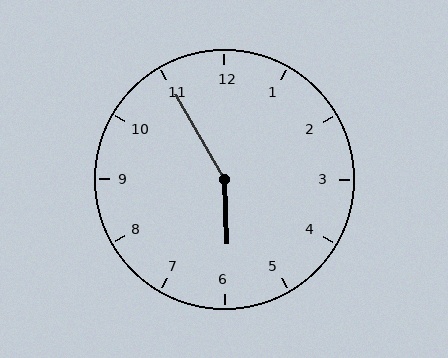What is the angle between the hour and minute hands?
Approximately 152 degrees.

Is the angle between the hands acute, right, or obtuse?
It is obtuse.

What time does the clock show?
5:55.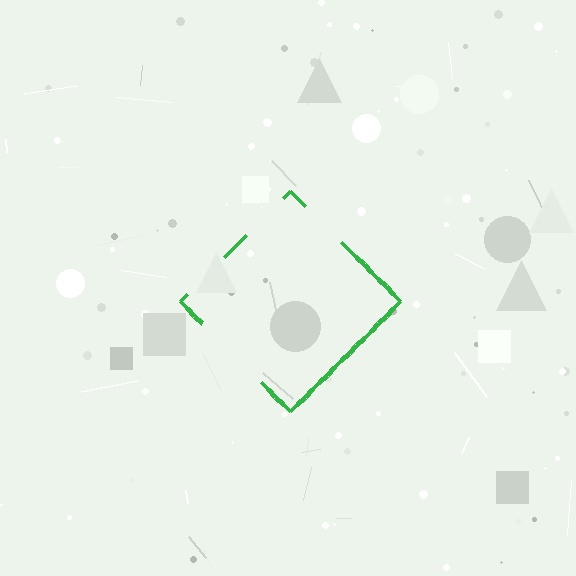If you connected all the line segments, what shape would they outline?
They would outline a diamond.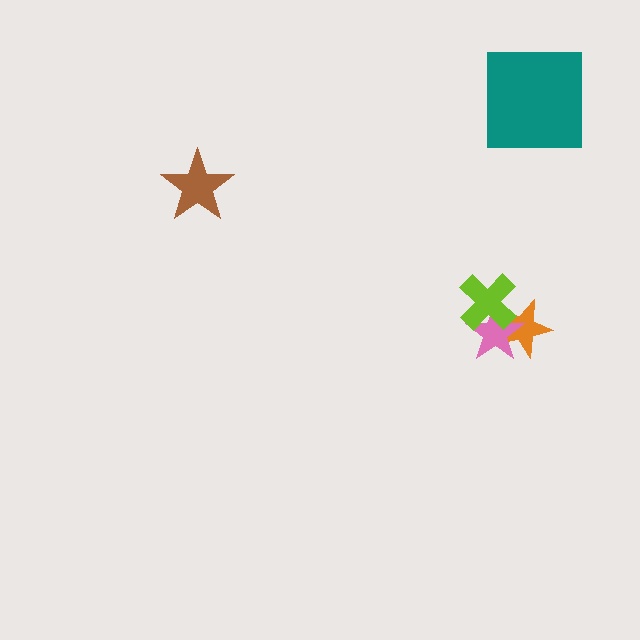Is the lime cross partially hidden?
No, no other shape covers it.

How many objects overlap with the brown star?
0 objects overlap with the brown star.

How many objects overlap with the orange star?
2 objects overlap with the orange star.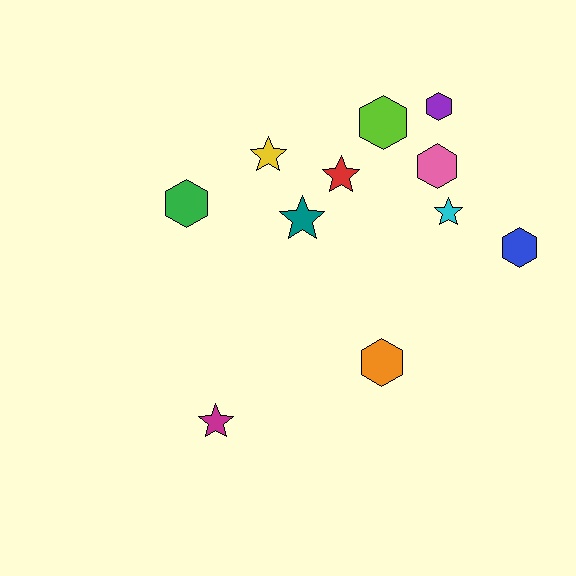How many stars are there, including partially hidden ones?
There are 5 stars.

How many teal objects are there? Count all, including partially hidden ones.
There is 1 teal object.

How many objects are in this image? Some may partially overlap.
There are 11 objects.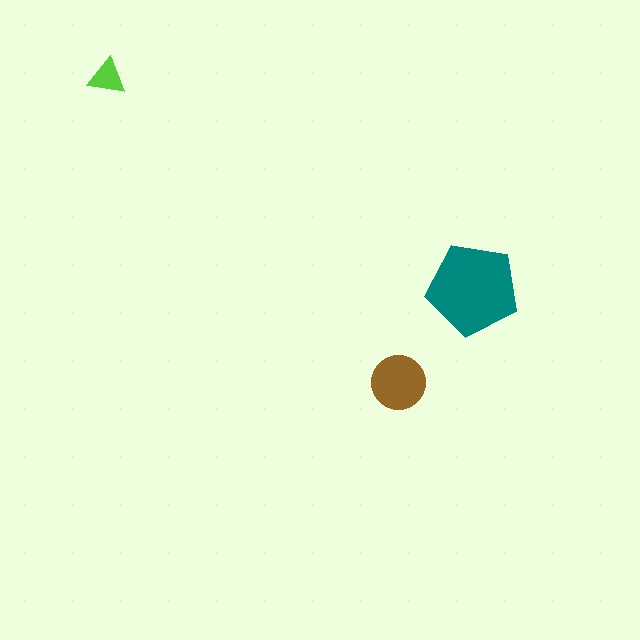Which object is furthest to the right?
The teal pentagon is rightmost.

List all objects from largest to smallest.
The teal pentagon, the brown circle, the lime triangle.